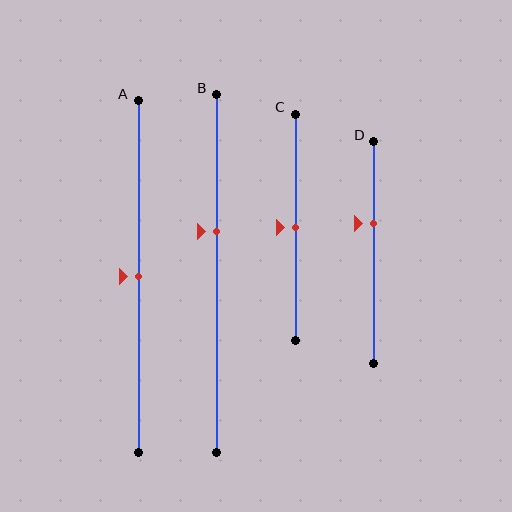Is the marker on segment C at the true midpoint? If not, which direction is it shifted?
Yes, the marker on segment C is at the true midpoint.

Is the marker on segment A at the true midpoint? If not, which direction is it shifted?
Yes, the marker on segment A is at the true midpoint.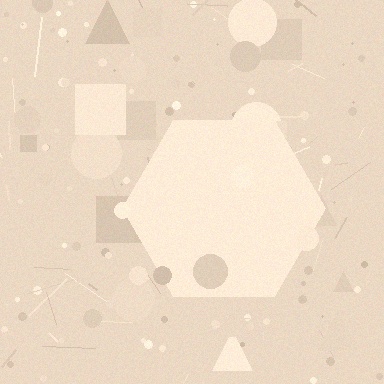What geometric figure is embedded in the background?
A hexagon is embedded in the background.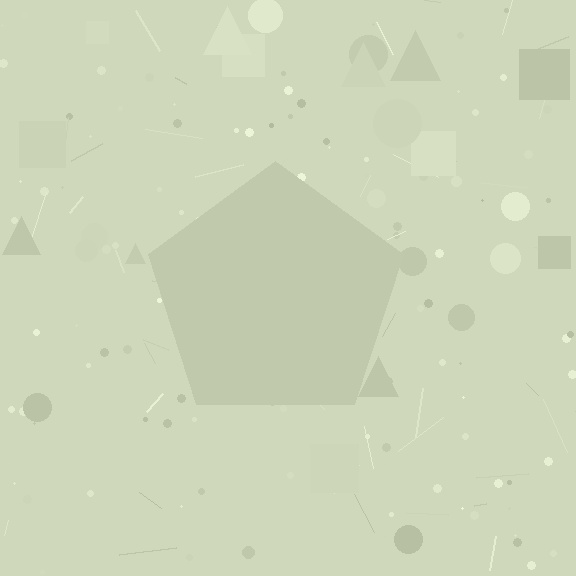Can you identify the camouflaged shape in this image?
The camouflaged shape is a pentagon.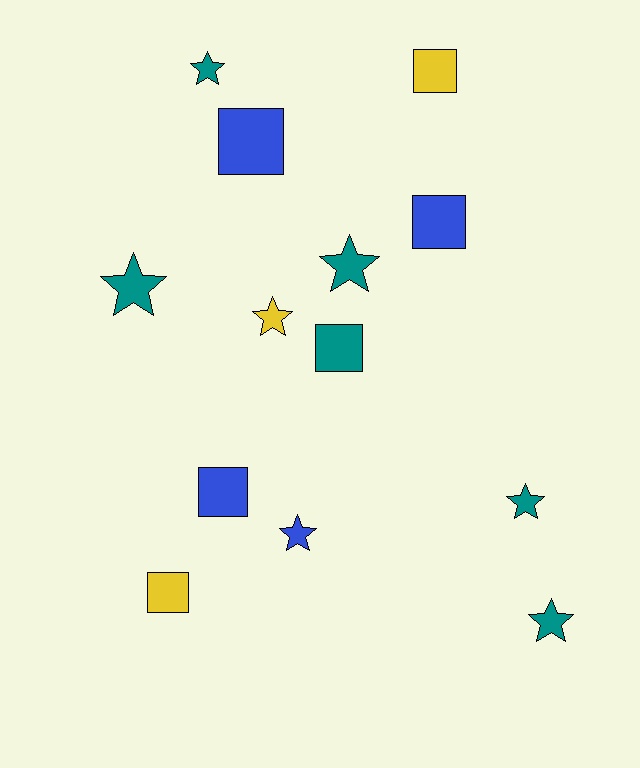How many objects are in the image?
There are 13 objects.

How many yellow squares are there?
There are 2 yellow squares.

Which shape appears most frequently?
Star, with 7 objects.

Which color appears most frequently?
Teal, with 6 objects.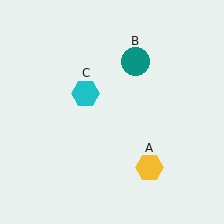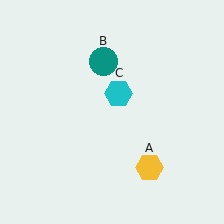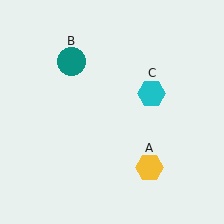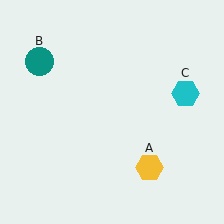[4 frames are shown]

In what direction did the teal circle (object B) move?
The teal circle (object B) moved left.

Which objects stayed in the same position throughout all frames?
Yellow hexagon (object A) remained stationary.